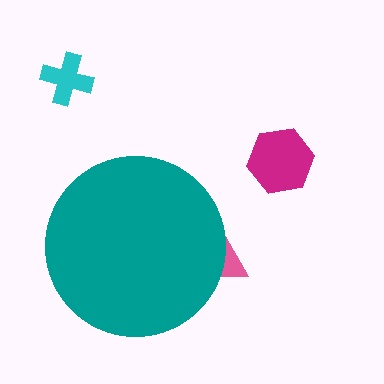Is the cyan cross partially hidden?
No, the cyan cross is fully visible.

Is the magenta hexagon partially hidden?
No, the magenta hexagon is fully visible.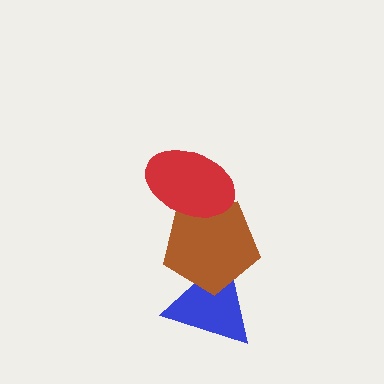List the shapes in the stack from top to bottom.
From top to bottom: the red ellipse, the brown pentagon, the blue triangle.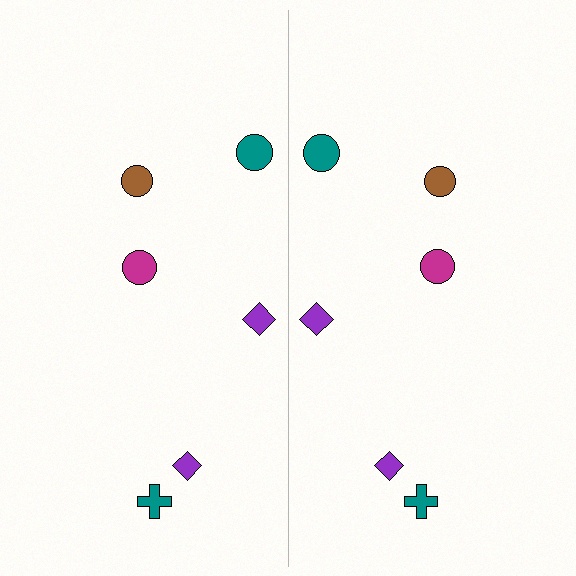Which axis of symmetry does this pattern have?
The pattern has a vertical axis of symmetry running through the center of the image.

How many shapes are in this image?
There are 12 shapes in this image.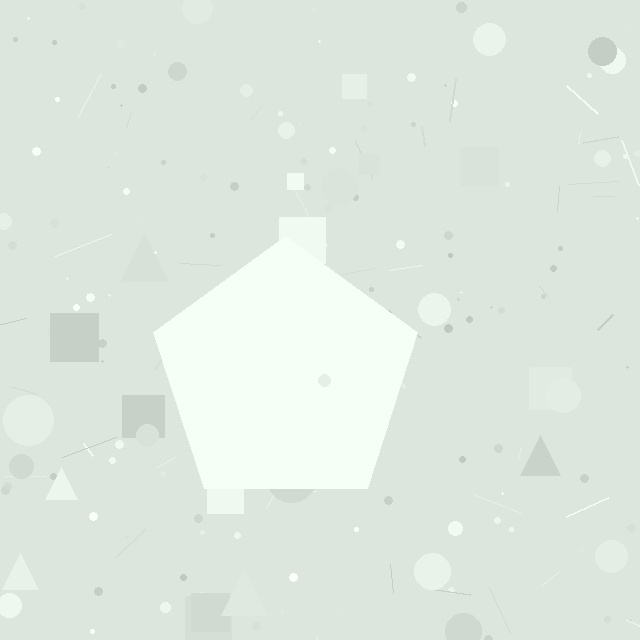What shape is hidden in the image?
A pentagon is hidden in the image.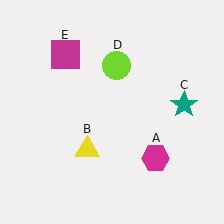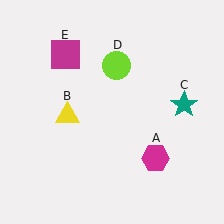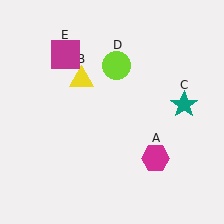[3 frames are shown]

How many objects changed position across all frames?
1 object changed position: yellow triangle (object B).